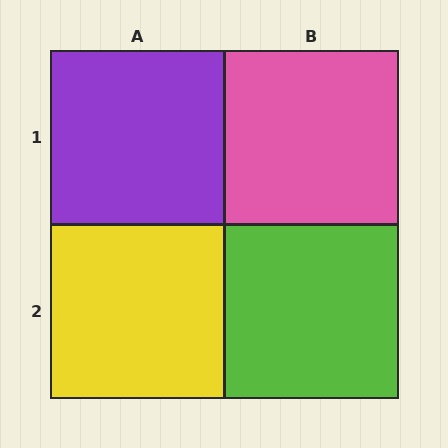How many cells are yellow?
1 cell is yellow.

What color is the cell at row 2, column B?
Lime.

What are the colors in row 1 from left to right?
Purple, pink.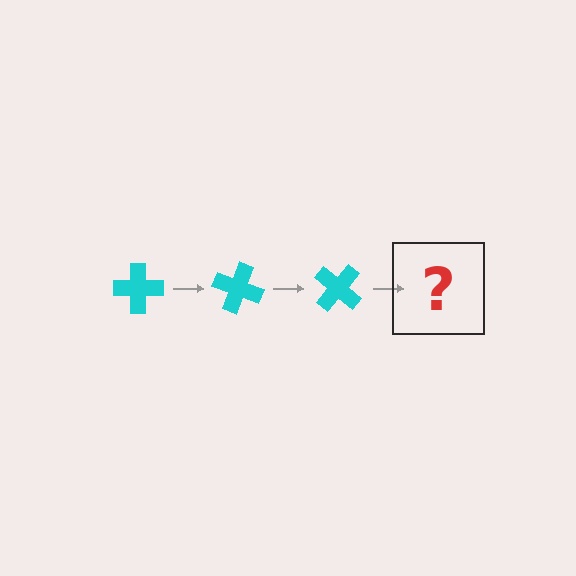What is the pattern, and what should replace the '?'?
The pattern is that the cross rotates 20 degrees each step. The '?' should be a cyan cross rotated 60 degrees.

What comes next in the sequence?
The next element should be a cyan cross rotated 60 degrees.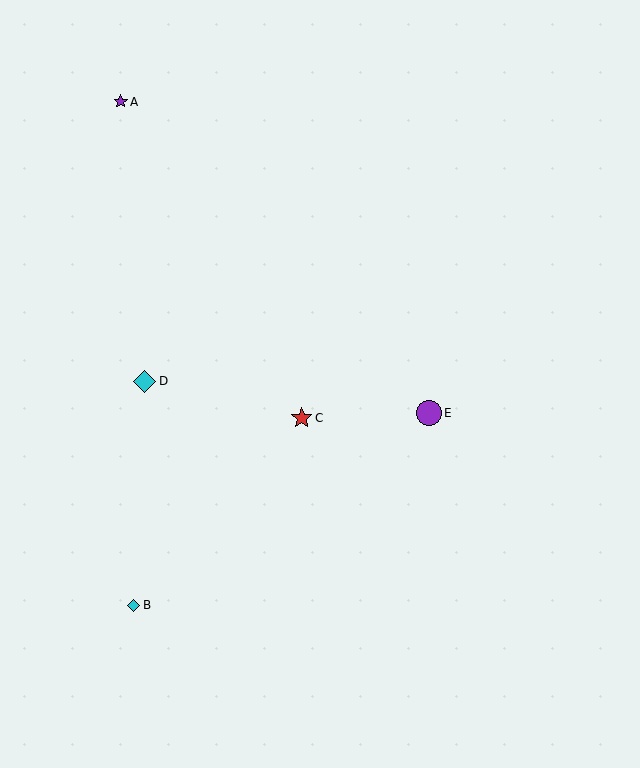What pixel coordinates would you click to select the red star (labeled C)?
Click at (302, 418) to select the red star C.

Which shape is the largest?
The purple circle (labeled E) is the largest.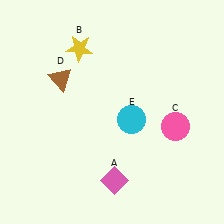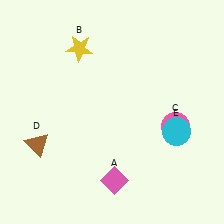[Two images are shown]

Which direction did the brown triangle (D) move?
The brown triangle (D) moved down.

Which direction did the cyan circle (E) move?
The cyan circle (E) moved right.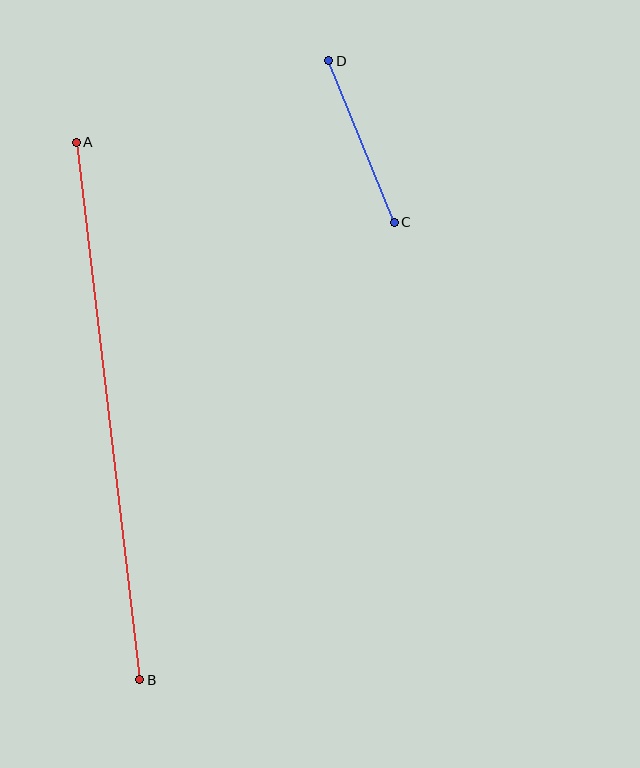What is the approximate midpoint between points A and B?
The midpoint is at approximately (108, 411) pixels.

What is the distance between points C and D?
The distance is approximately 174 pixels.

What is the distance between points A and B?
The distance is approximately 541 pixels.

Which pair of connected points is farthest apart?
Points A and B are farthest apart.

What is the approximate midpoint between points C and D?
The midpoint is at approximately (361, 141) pixels.